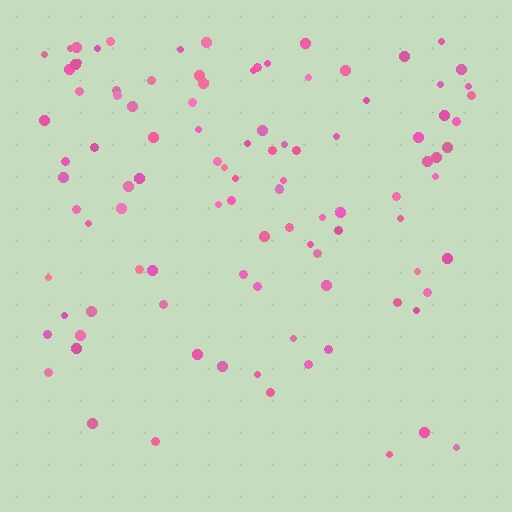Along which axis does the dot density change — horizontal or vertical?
Vertical.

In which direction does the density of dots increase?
From bottom to top, with the top side densest.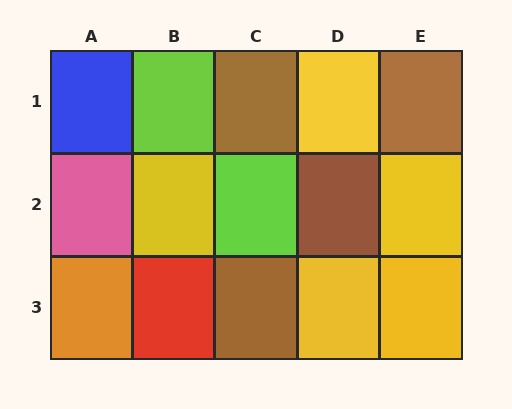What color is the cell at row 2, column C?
Lime.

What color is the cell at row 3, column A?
Orange.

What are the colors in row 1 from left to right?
Blue, lime, brown, yellow, brown.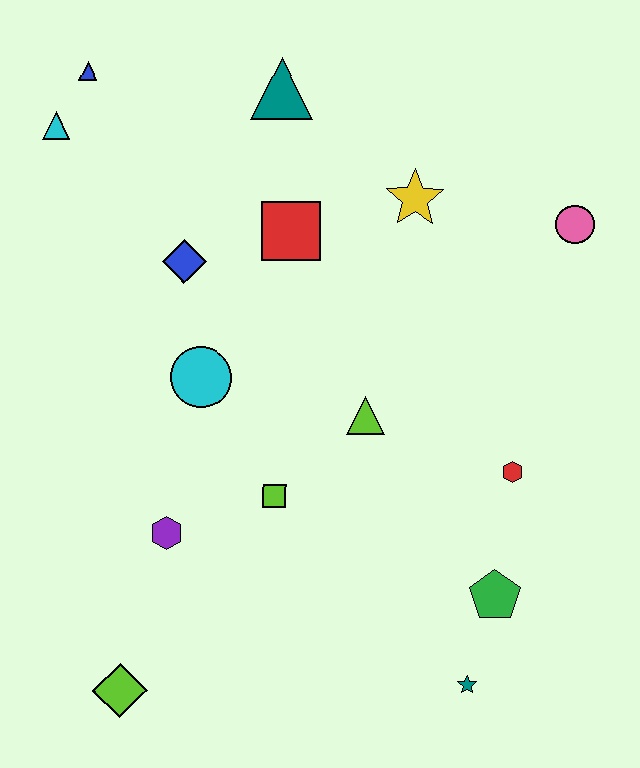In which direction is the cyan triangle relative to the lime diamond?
The cyan triangle is above the lime diamond.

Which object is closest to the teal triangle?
The red square is closest to the teal triangle.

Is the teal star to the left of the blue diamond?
No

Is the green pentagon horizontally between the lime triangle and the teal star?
No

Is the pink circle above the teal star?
Yes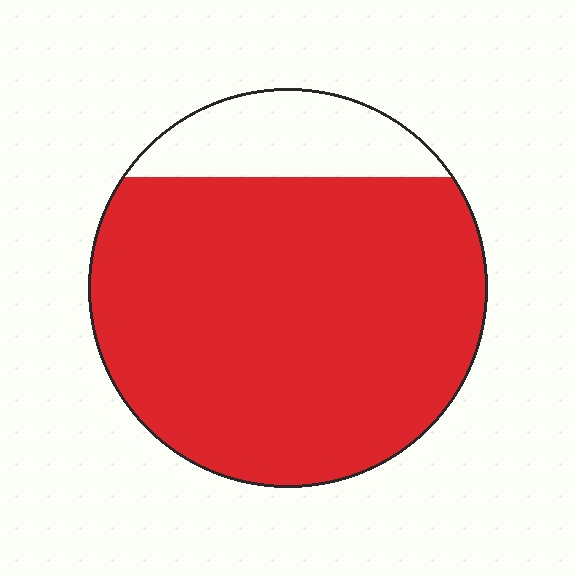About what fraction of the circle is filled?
About five sixths (5/6).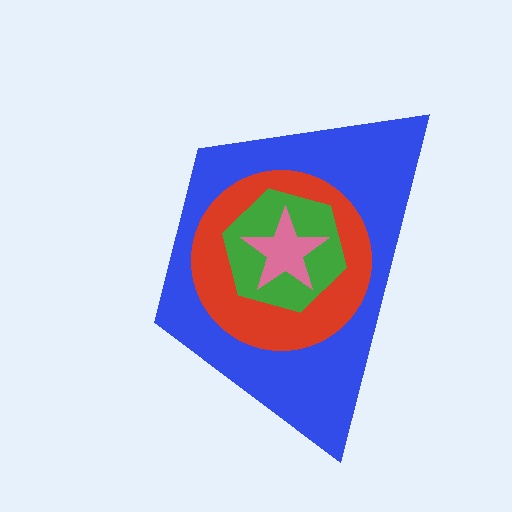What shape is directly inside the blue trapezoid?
The red circle.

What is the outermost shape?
The blue trapezoid.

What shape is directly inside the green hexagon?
The pink star.